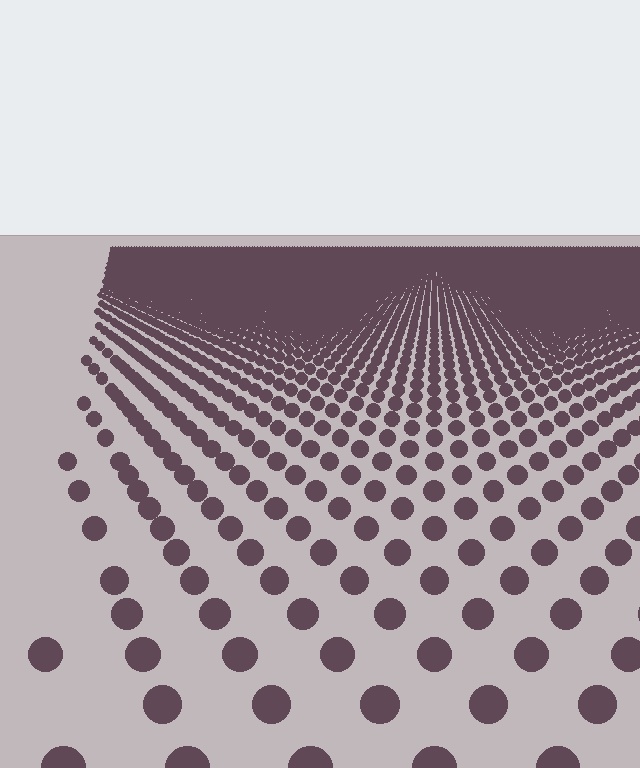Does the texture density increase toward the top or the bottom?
Density increases toward the top.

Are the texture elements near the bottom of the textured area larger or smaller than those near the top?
Larger. Near the bottom, elements are closer to the viewer and appear at a bigger on-screen size.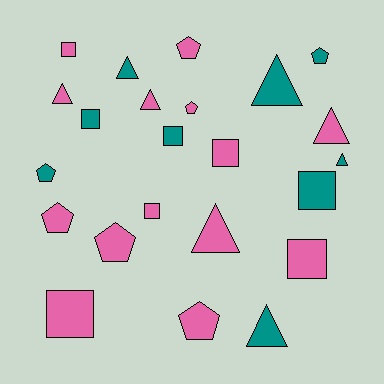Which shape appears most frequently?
Square, with 8 objects.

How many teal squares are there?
There are 3 teal squares.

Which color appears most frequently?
Pink, with 14 objects.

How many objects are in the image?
There are 23 objects.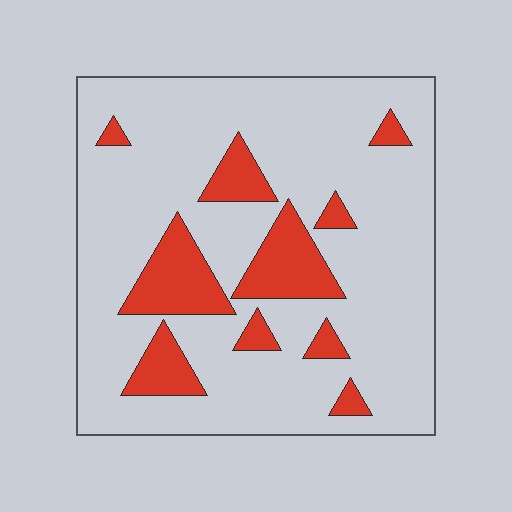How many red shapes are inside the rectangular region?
10.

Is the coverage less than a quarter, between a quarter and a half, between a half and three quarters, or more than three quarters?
Less than a quarter.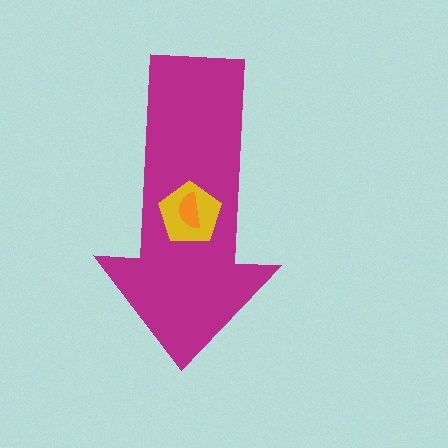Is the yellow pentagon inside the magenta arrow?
Yes.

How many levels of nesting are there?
3.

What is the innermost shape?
The orange semicircle.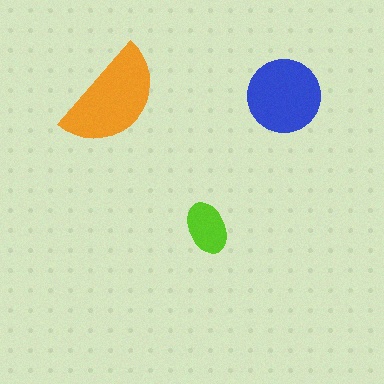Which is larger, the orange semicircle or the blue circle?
The orange semicircle.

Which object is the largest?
The orange semicircle.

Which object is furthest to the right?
The blue circle is rightmost.